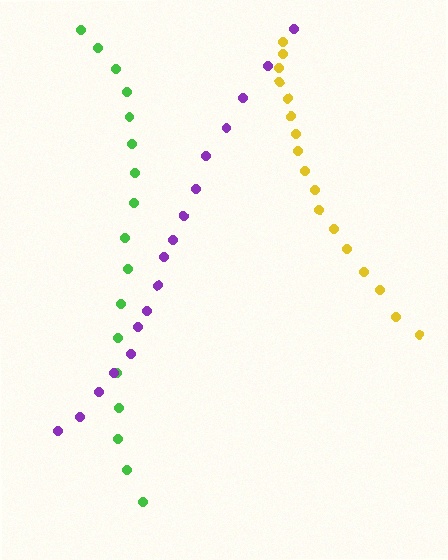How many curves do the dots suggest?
There are 3 distinct paths.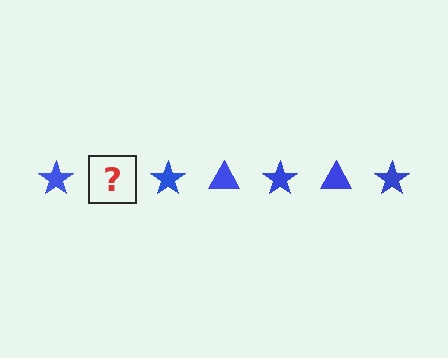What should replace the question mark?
The question mark should be replaced with a blue triangle.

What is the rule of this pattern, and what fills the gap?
The rule is that the pattern cycles through star, triangle shapes in blue. The gap should be filled with a blue triangle.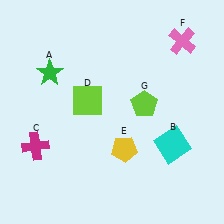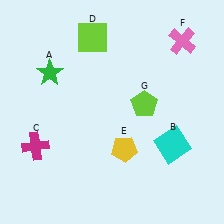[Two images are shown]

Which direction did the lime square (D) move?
The lime square (D) moved up.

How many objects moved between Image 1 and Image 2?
1 object moved between the two images.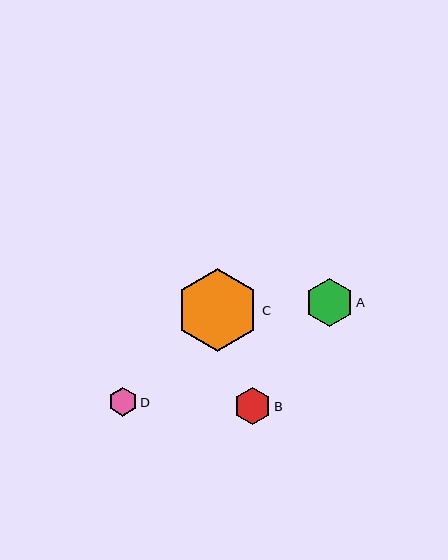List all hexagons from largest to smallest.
From largest to smallest: C, A, B, D.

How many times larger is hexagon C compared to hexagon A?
Hexagon C is approximately 1.7 times the size of hexagon A.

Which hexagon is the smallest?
Hexagon D is the smallest with a size of approximately 29 pixels.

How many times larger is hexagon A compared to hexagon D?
Hexagon A is approximately 1.7 times the size of hexagon D.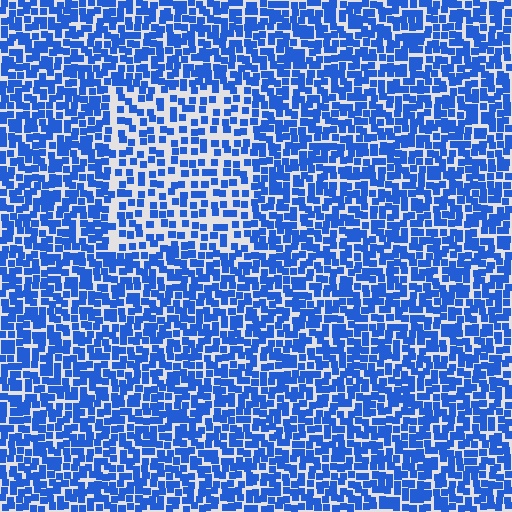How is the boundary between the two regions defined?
The boundary is defined by a change in element density (approximately 1.8x ratio). All elements are the same color, size, and shape.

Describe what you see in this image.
The image contains small blue elements arranged at two different densities. A rectangle-shaped region is visible where the elements are less densely packed than the surrounding area.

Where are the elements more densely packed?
The elements are more densely packed outside the rectangle boundary.